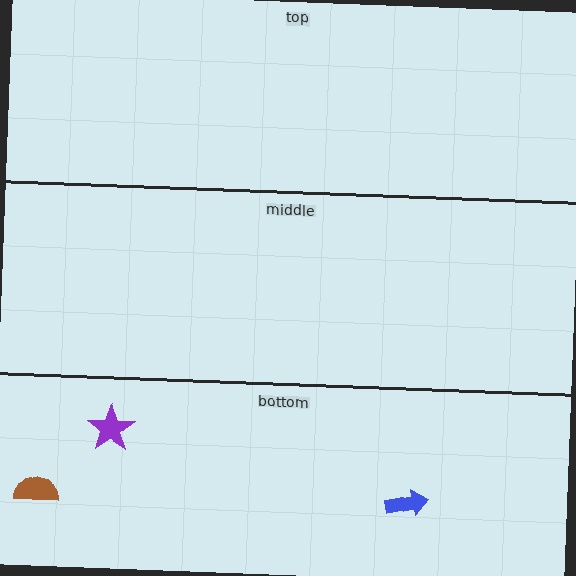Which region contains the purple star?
The bottom region.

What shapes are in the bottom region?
The purple star, the blue arrow, the brown semicircle.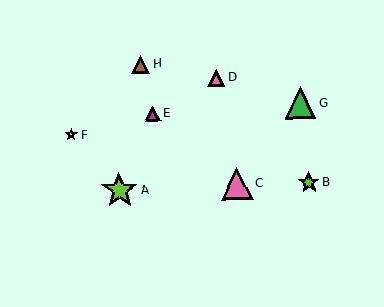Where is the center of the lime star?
The center of the lime star is at (119, 190).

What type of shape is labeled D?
Shape D is a pink triangle.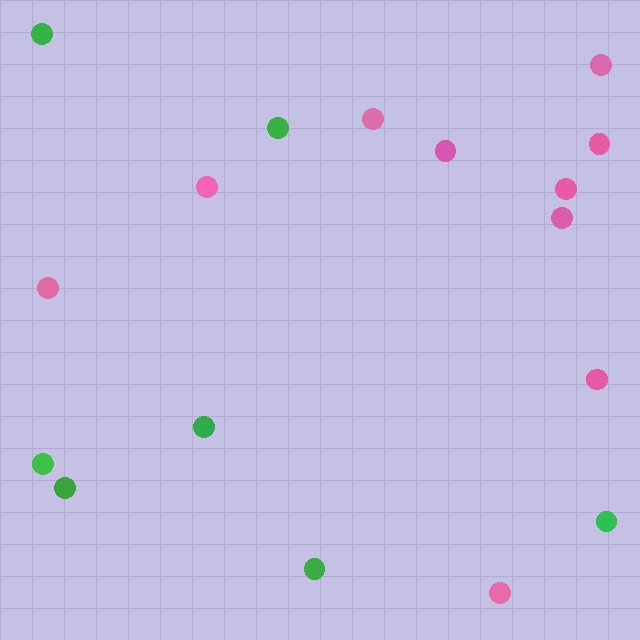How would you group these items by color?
There are 2 groups: one group of pink circles (10) and one group of green circles (7).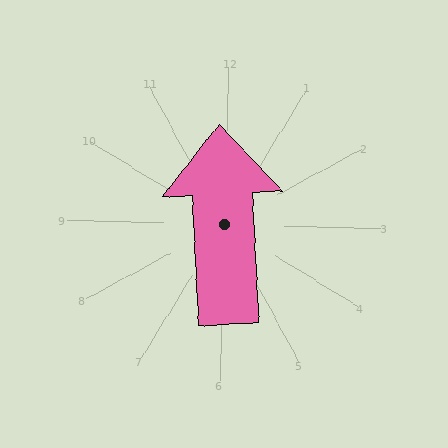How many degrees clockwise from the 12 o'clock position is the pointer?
Approximately 356 degrees.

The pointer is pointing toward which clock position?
Roughly 12 o'clock.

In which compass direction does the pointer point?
North.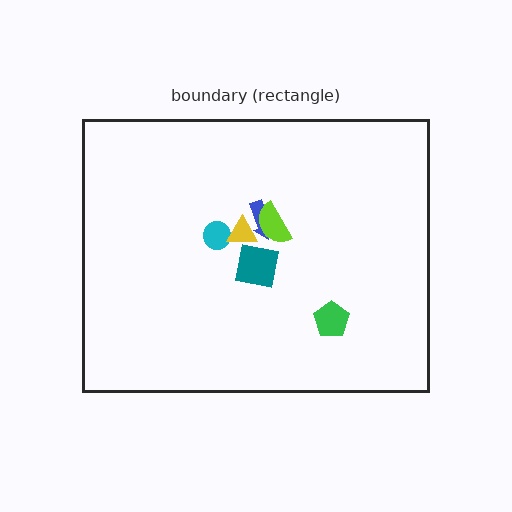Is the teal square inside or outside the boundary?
Inside.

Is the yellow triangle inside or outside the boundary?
Inside.